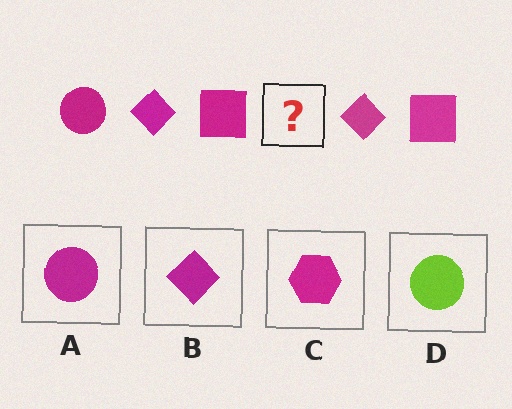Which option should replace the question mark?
Option A.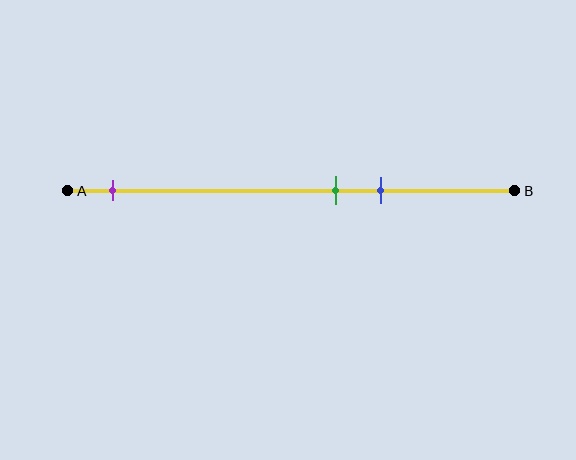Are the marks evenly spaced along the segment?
No, the marks are not evenly spaced.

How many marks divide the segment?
There are 3 marks dividing the segment.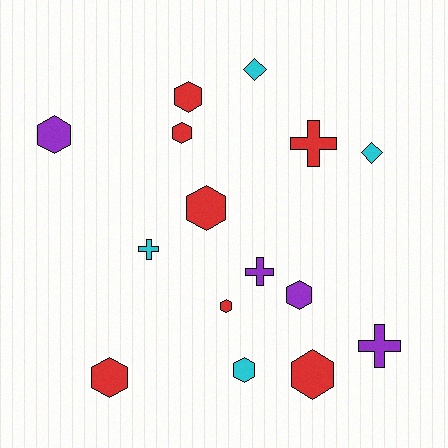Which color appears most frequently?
Red, with 7 objects.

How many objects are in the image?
There are 15 objects.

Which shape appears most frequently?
Hexagon, with 9 objects.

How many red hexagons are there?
There are 6 red hexagons.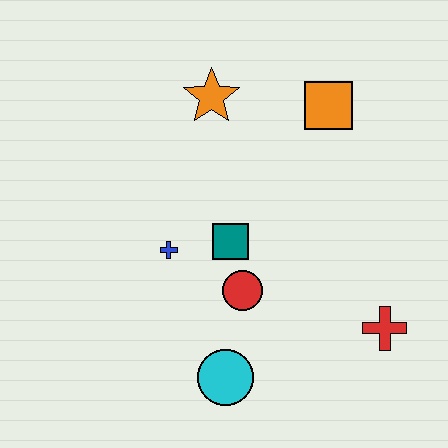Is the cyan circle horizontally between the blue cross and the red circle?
Yes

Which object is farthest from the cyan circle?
The orange square is farthest from the cyan circle.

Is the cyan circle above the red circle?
No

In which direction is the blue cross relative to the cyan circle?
The blue cross is above the cyan circle.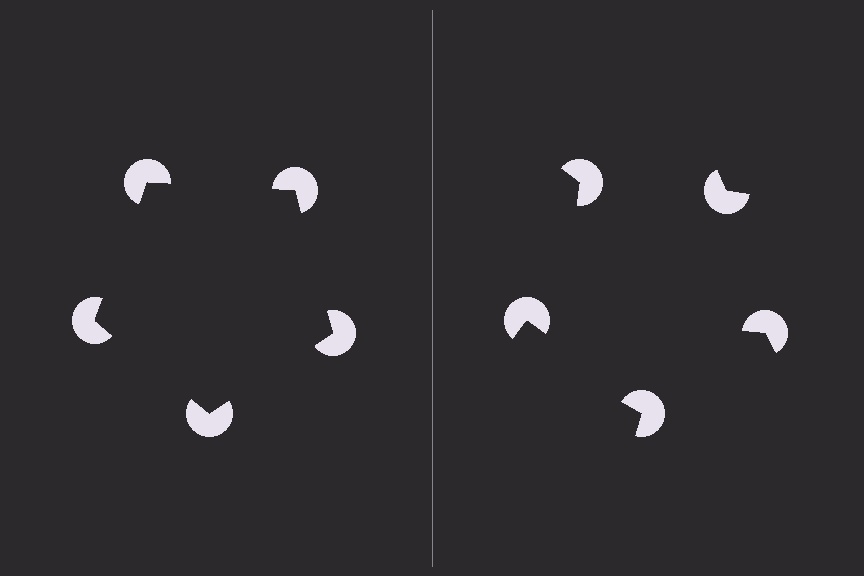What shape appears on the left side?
An illusory pentagon.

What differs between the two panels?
The pac-man discs are positioned identically on both sides; only the wedge orientations differ. On the left they align to a pentagon; on the right they are misaligned.